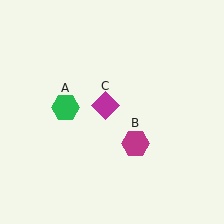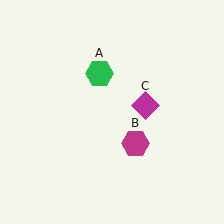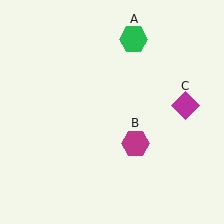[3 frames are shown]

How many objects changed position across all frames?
2 objects changed position: green hexagon (object A), magenta diamond (object C).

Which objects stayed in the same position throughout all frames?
Magenta hexagon (object B) remained stationary.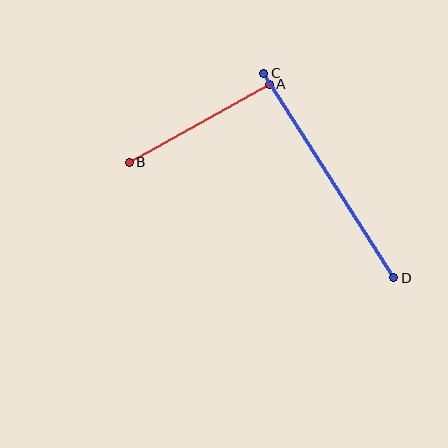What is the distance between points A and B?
The distance is approximately 160 pixels.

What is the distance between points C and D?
The distance is approximately 242 pixels.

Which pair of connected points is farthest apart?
Points C and D are farthest apart.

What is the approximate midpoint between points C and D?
The midpoint is at approximately (329, 176) pixels.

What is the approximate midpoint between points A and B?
The midpoint is at approximately (199, 123) pixels.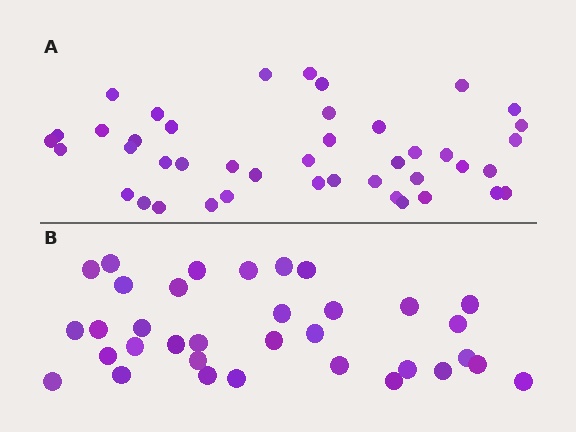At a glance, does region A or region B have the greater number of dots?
Region A (the top region) has more dots.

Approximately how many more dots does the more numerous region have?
Region A has roughly 8 or so more dots than region B.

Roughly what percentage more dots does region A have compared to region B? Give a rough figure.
About 25% more.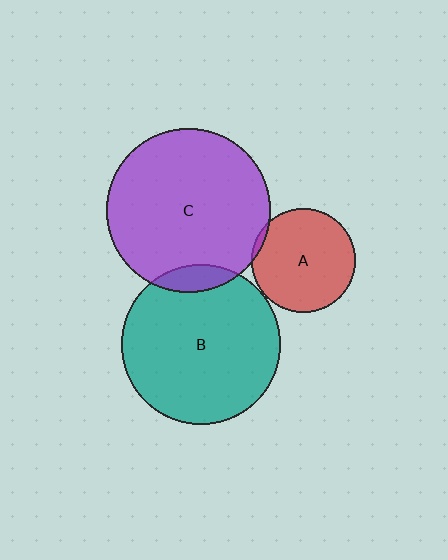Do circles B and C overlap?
Yes.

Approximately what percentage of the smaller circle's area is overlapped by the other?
Approximately 10%.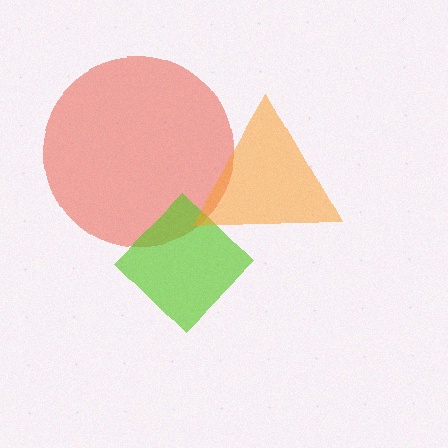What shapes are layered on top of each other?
The layered shapes are: a red circle, a lime diamond, an orange triangle.